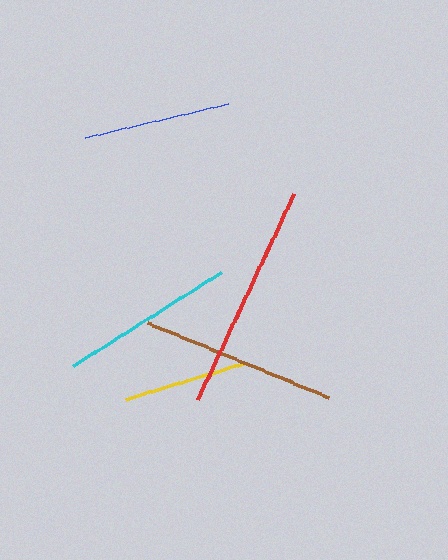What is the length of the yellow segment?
The yellow segment is approximately 124 pixels long.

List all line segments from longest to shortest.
From longest to shortest: red, brown, cyan, blue, yellow.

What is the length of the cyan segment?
The cyan segment is approximately 176 pixels long.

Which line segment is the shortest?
The yellow line is the shortest at approximately 124 pixels.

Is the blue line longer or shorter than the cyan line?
The cyan line is longer than the blue line.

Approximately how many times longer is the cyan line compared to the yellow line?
The cyan line is approximately 1.4 times the length of the yellow line.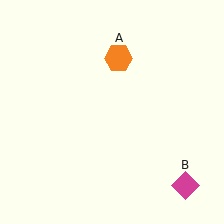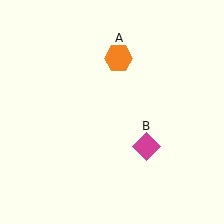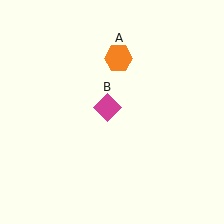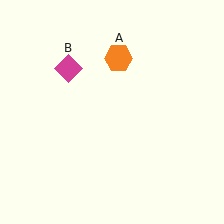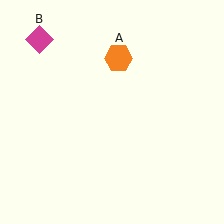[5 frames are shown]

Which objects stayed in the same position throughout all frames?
Orange hexagon (object A) remained stationary.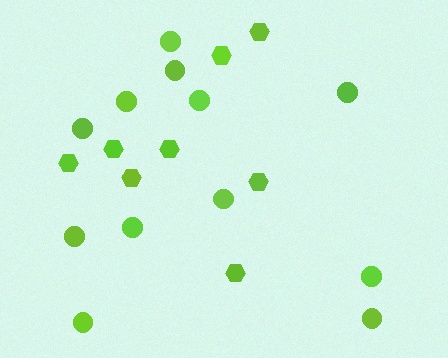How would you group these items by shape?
There are 2 groups: one group of circles (12) and one group of hexagons (8).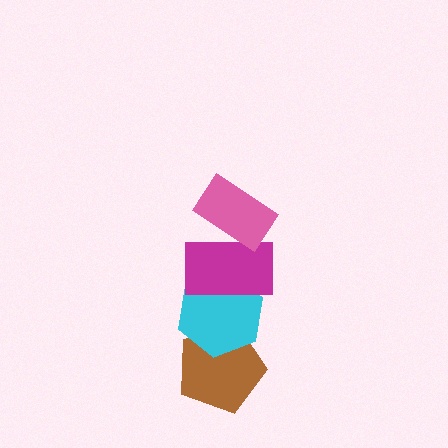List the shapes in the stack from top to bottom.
From top to bottom: the pink rectangle, the magenta rectangle, the cyan hexagon, the brown pentagon.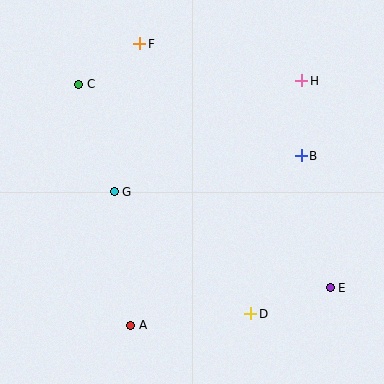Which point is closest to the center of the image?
Point G at (114, 192) is closest to the center.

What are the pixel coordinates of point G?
Point G is at (114, 192).